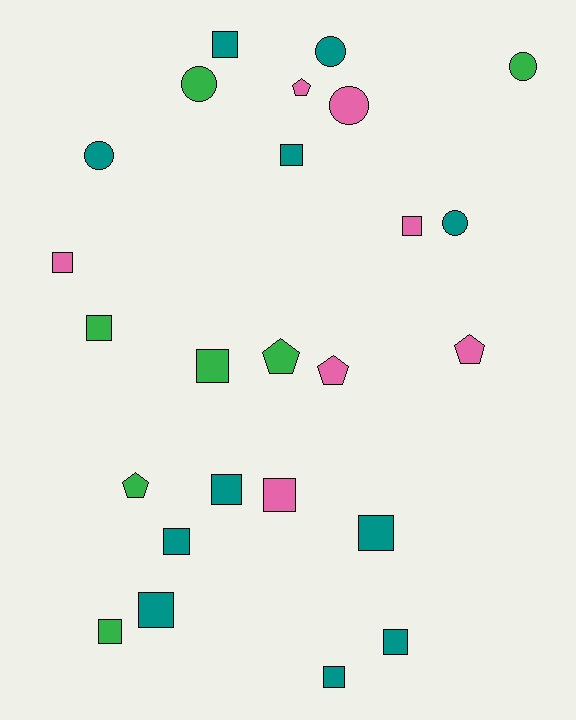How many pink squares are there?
There are 3 pink squares.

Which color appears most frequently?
Teal, with 11 objects.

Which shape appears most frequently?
Square, with 14 objects.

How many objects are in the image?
There are 25 objects.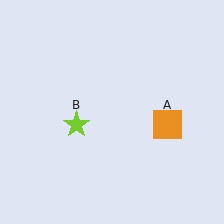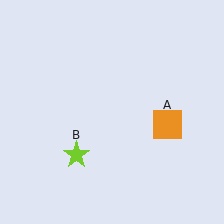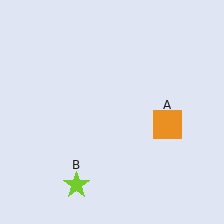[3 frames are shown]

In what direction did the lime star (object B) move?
The lime star (object B) moved down.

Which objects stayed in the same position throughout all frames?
Orange square (object A) remained stationary.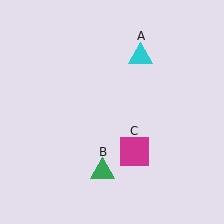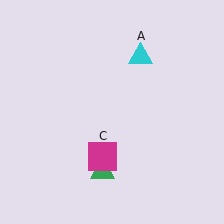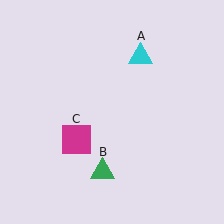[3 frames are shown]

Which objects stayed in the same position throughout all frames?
Cyan triangle (object A) and green triangle (object B) remained stationary.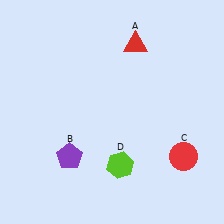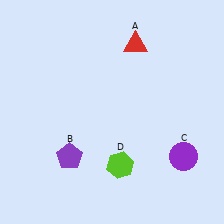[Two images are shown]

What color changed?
The circle (C) changed from red in Image 1 to purple in Image 2.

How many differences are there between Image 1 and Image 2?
There is 1 difference between the two images.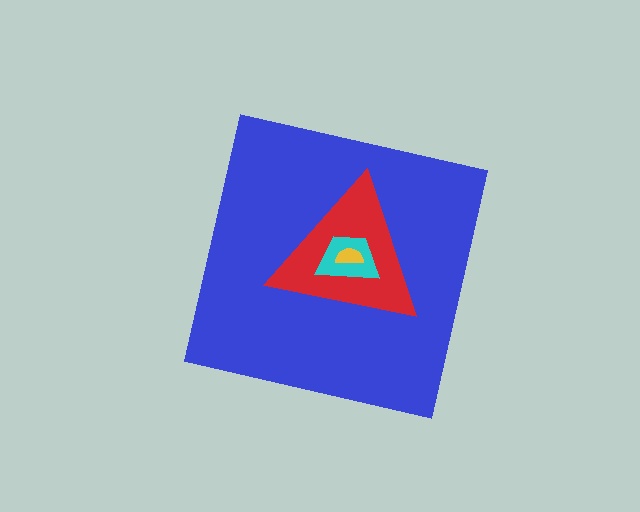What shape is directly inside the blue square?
The red triangle.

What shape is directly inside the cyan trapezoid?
The yellow semicircle.